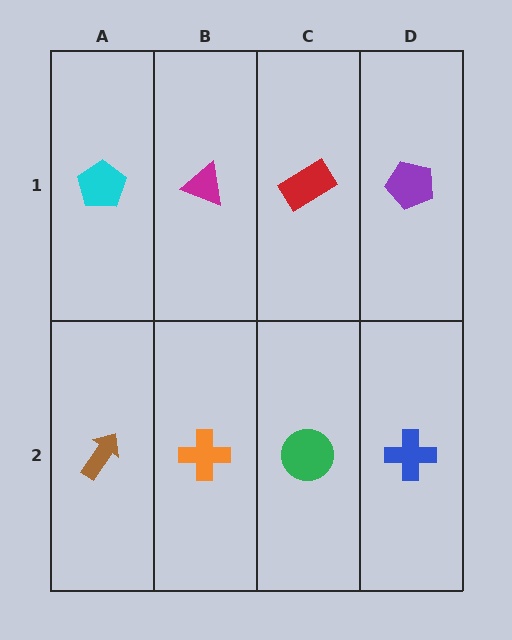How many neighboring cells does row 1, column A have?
2.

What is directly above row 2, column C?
A red rectangle.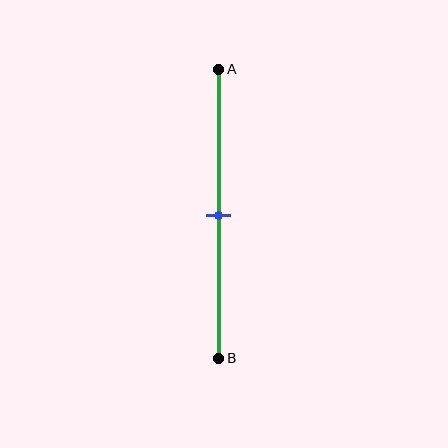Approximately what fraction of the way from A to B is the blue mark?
The blue mark is approximately 50% of the way from A to B.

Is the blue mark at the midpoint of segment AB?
Yes, the mark is approximately at the midpoint.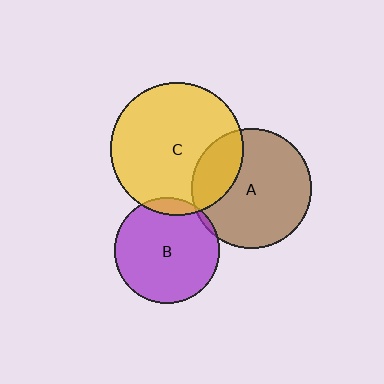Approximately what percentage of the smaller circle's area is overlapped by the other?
Approximately 5%.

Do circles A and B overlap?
Yes.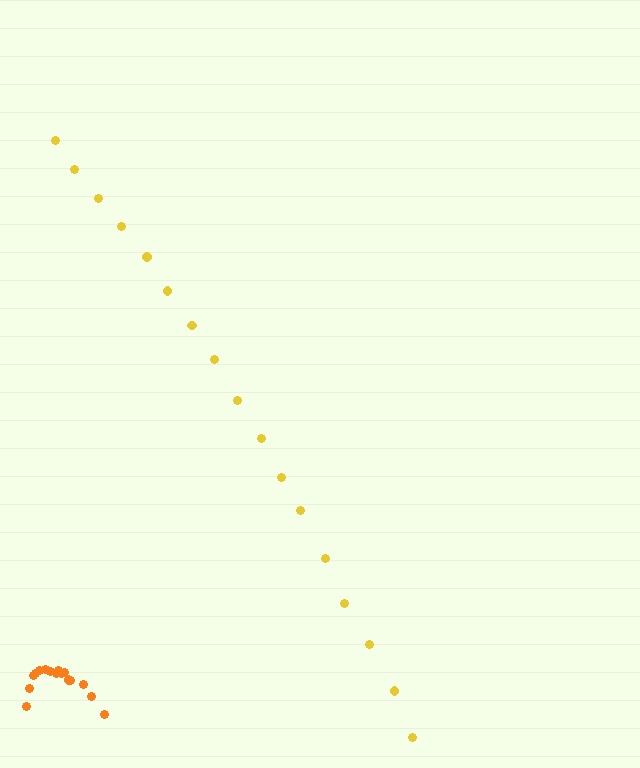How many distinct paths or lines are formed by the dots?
There are 2 distinct paths.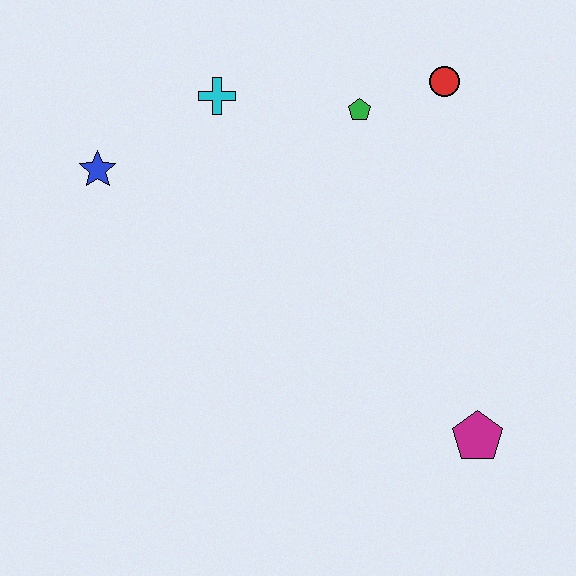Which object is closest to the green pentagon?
The red circle is closest to the green pentagon.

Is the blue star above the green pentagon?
No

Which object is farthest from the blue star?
The magenta pentagon is farthest from the blue star.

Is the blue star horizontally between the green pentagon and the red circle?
No